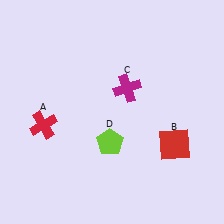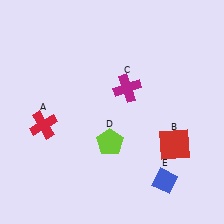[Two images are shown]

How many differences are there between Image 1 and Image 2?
There is 1 difference between the two images.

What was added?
A blue diamond (E) was added in Image 2.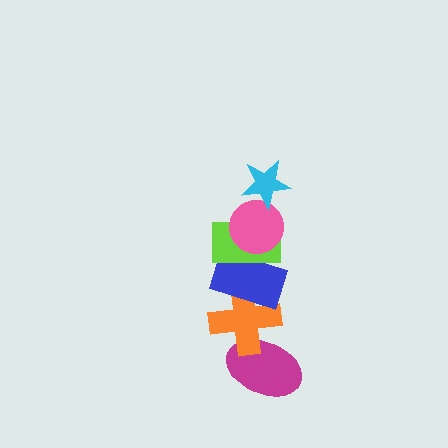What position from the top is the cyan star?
The cyan star is 1st from the top.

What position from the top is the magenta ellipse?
The magenta ellipse is 6th from the top.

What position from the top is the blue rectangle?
The blue rectangle is 4th from the top.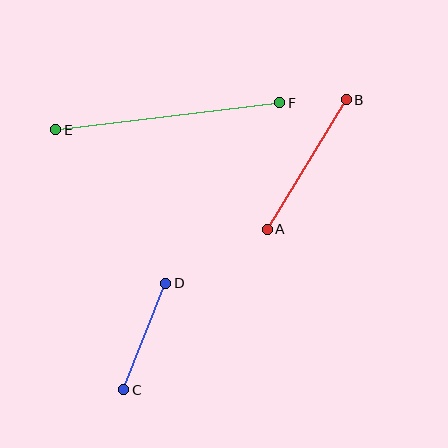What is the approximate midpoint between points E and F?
The midpoint is at approximately (168, 116) pixels.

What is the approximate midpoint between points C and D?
The midpoint is at approximately (145, 337) pixels.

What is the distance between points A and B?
The distance is approximately 152 pixels.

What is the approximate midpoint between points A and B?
The midpoint is at approximately (307, 164) pixels.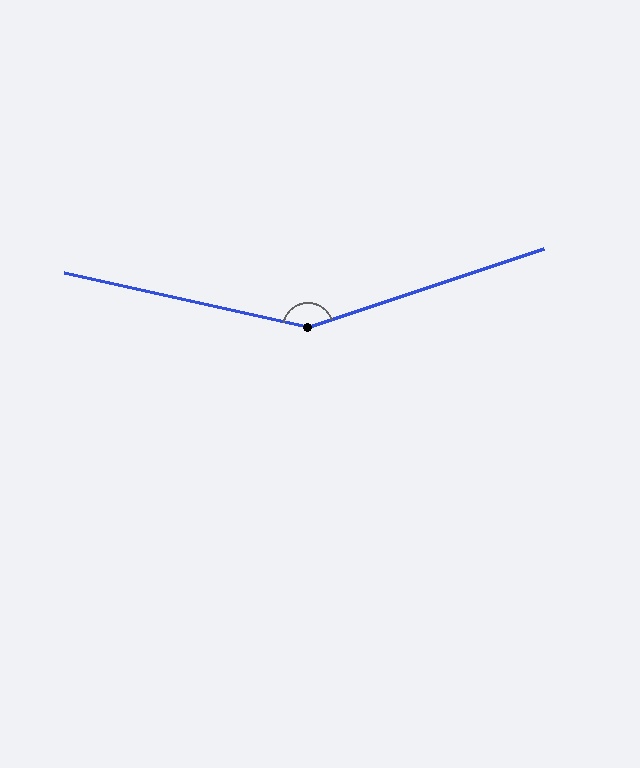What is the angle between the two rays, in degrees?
Approximately 149 degrees.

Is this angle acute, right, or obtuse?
It is obtuse.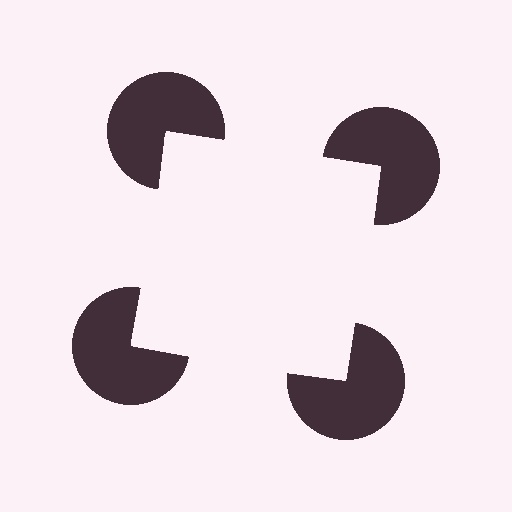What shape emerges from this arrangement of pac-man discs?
An illusory square — its edges are inferred from the aligned wedge cuts in the pac-man discs, not physically drawn.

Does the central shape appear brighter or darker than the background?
It typically appears slightly brighter than the background, even though no actual brightness change is drawn.